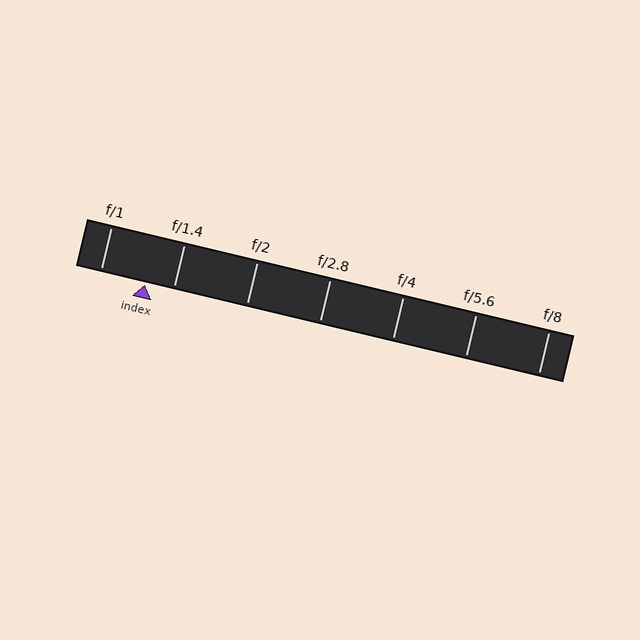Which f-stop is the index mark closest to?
The index mark is closest to f/1.4.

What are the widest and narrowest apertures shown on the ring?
The widest aperture shown is f/1 and the narrowest is f/8.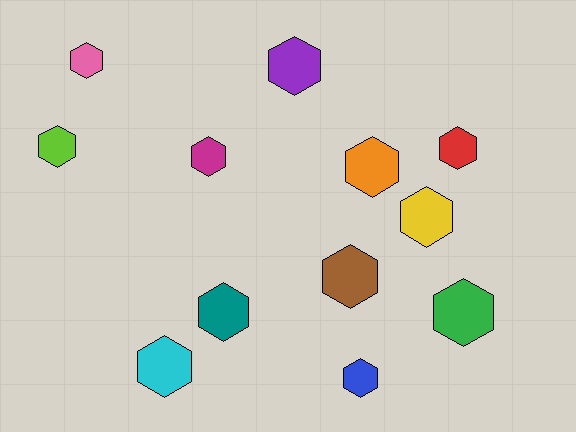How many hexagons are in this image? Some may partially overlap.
There are 12 hexagons.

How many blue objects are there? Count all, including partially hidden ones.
There is 1 blue object.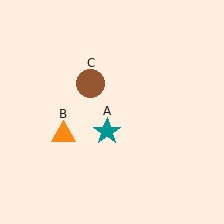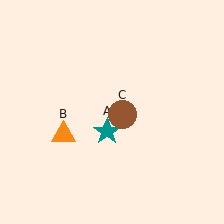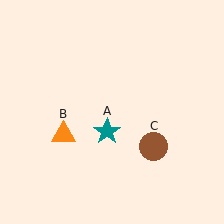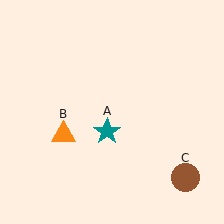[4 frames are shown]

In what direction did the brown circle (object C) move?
The brown circle (object C) moved down and to the right.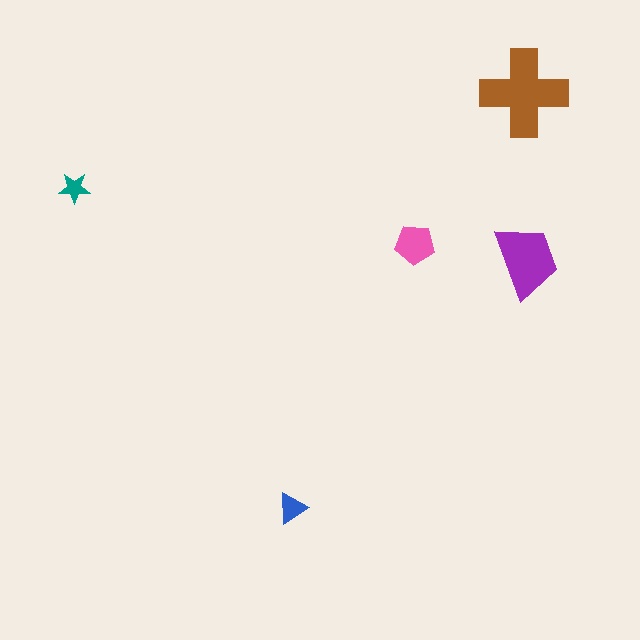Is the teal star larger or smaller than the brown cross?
Smaller.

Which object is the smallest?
The teal star.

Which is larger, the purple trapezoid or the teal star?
The purple trapezoid.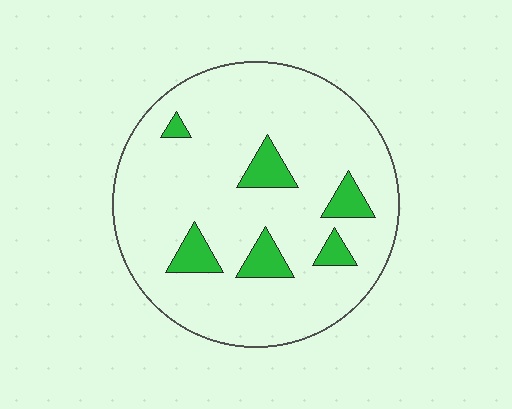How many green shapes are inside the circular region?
6.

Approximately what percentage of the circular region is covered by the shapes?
Approximately 10%.